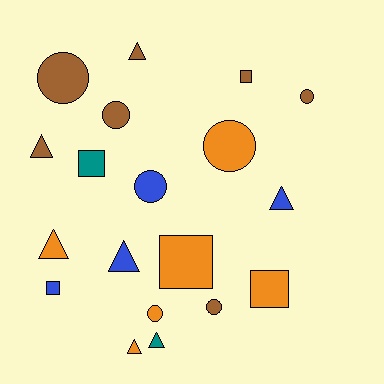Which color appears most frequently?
Brown, with 7 objects.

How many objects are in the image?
There are 19 objects.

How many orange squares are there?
There are 2 orange squares.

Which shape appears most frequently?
Triangle, with 7 objects.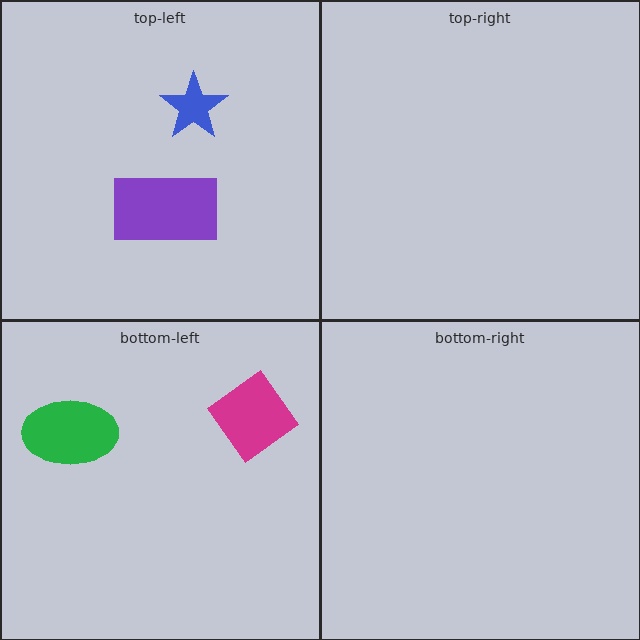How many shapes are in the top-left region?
2.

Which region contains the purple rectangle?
The top-left region.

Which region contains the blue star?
The top-left region.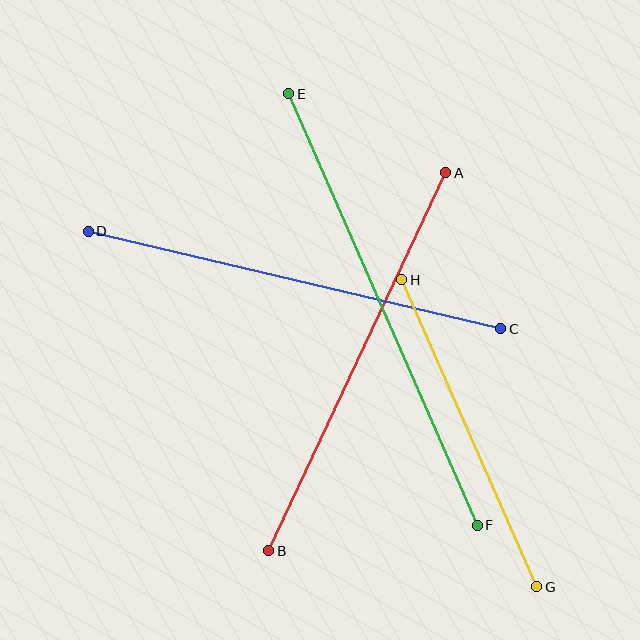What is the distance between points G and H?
The distance is approximately 335 pixels.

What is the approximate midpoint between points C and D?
The midpoint is at approximately (294, 280) pixels.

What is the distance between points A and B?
The distance is approximately 417 pixels.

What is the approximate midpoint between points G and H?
The midpoint is at approximately (469, 433) pixels.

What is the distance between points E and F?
The distance is approximately 471 pixels.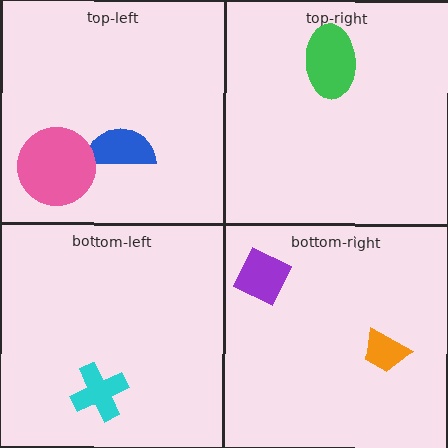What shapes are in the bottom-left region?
The cyan cross.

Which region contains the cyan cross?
The bottom-left region.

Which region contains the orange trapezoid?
The bottom-right region.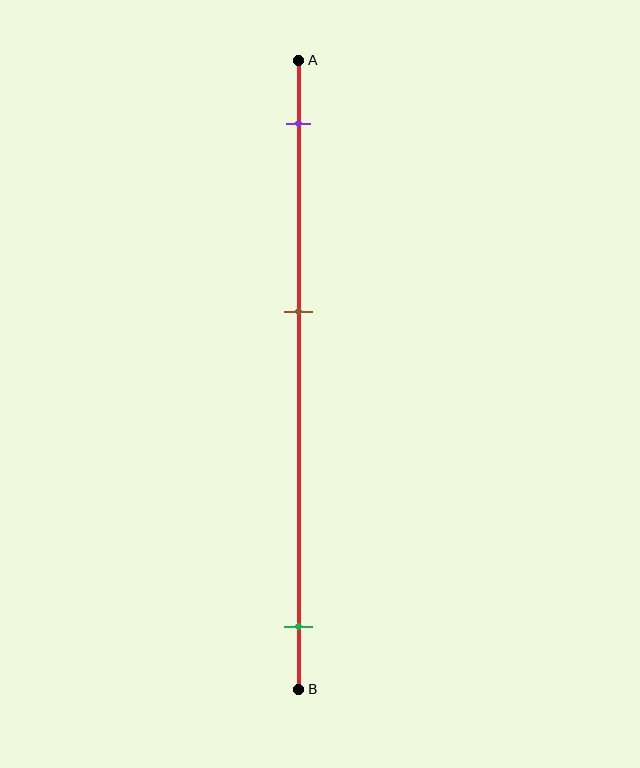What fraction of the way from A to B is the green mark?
The green mark is approximately 90% (0.9) of the way from A to B.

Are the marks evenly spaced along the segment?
No, the marks are not evenly spaced.